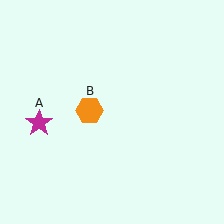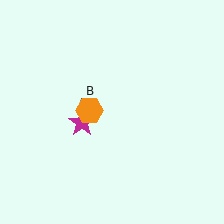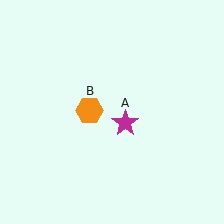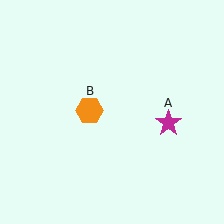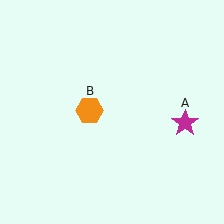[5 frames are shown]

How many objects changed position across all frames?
1 object changed position: magenta star (object A).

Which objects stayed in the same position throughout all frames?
Orange hexagon (object B) remained stationary.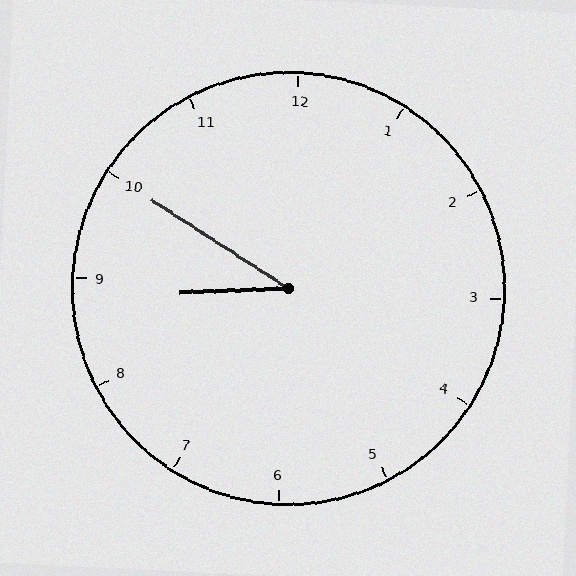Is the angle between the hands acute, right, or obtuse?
It is acute.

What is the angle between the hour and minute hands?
Approximately 35 degrees.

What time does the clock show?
8:50.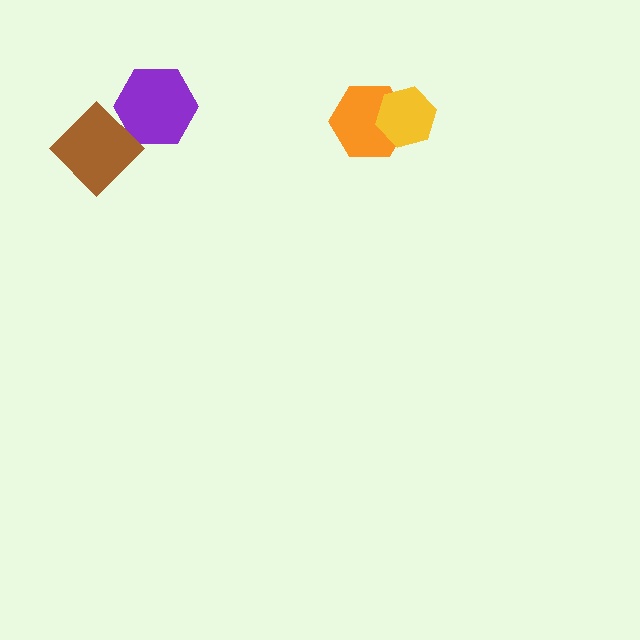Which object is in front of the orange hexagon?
The yellow hexagon is in front of the orange hexagon.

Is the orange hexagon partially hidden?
Yes, it is partially covered by another shape.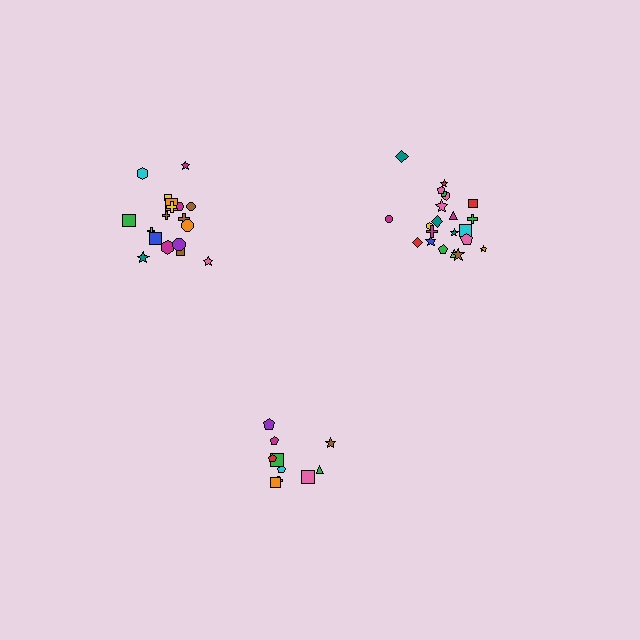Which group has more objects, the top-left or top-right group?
The top-right group.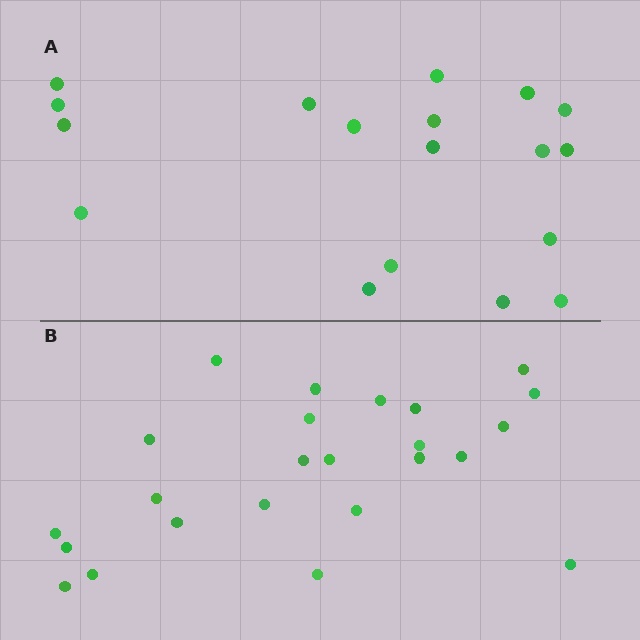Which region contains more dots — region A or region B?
Region B (the bottom region) has more dots.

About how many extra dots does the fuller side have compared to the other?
Region B has about 6 more dots than region A.